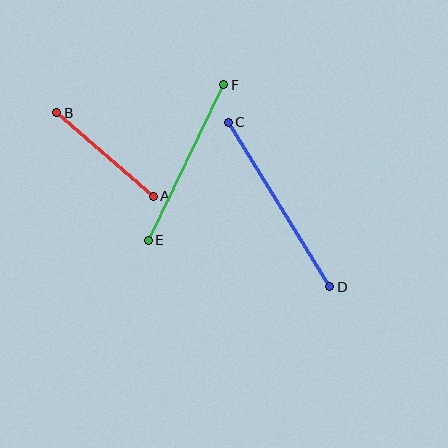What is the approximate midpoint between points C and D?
The midpoint is at approximately (279, 205) pixels.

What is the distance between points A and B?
The distance is approximately 128 pixels.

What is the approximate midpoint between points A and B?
The midpoint is at approximately (105, 155) pixels.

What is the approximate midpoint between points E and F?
The midpoint is at approximately (186, 162) pixels.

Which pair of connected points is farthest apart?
Points C and D are farthest apart.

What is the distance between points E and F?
The distance is approximately 173 pixels.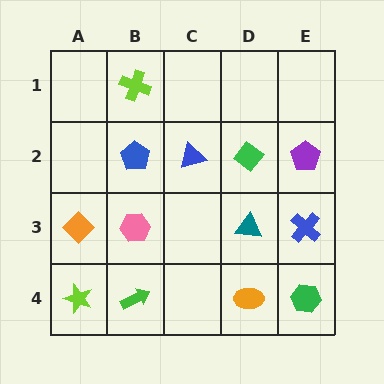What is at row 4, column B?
A green arrow.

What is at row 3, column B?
A pink hexagon.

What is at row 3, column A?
An orange diamond.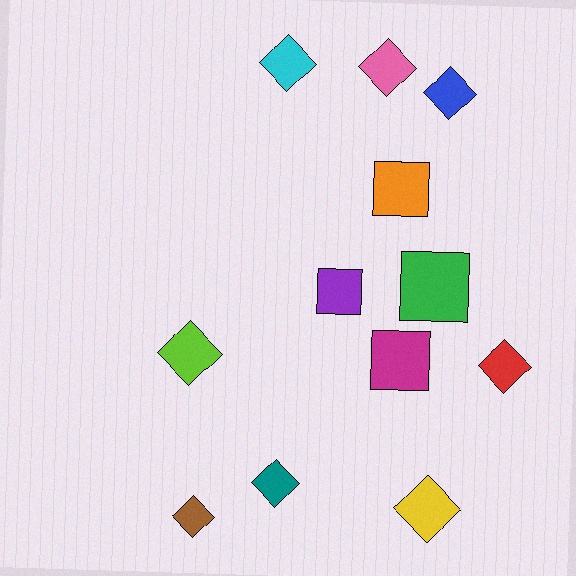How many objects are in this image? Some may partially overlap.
There are 12 objects.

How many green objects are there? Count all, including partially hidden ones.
There is 1 green object.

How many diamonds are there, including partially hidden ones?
There are 8 diamonds.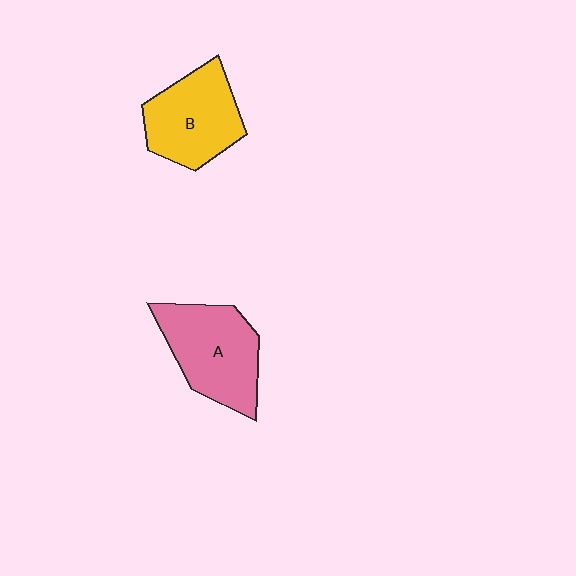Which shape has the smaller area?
Shape B (yellow).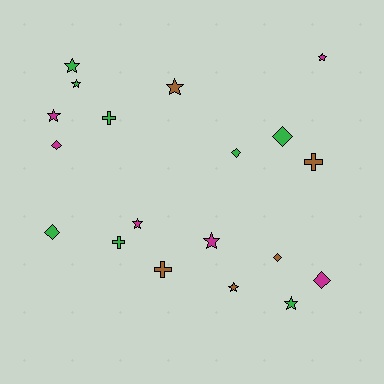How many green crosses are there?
There are 2 green crosses.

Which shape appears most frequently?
Star, with 9 objects.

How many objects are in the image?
There are 19 objects.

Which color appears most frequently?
Green, with 8 objects.